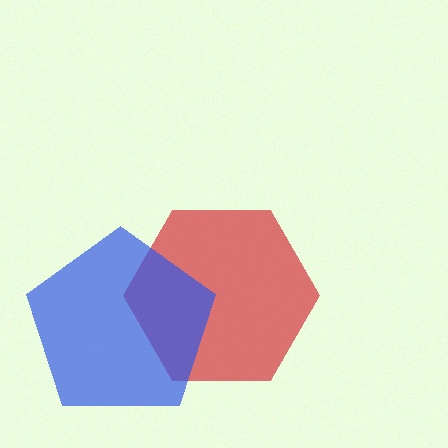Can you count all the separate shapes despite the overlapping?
Yes, there are 2 separate shapes.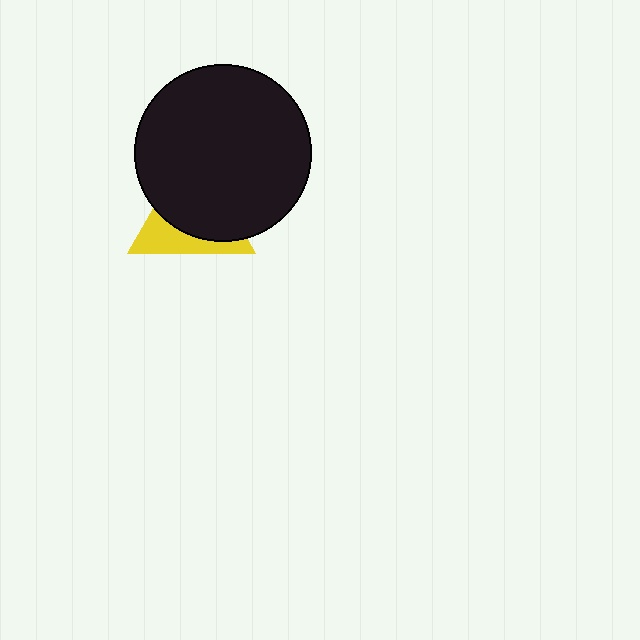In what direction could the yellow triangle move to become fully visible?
The yellow triangle could move down. That would shift it out from behind the black circle entirely.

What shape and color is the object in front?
The object in front is a black circle.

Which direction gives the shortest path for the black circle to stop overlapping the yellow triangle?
Moving up gives the shortest separation.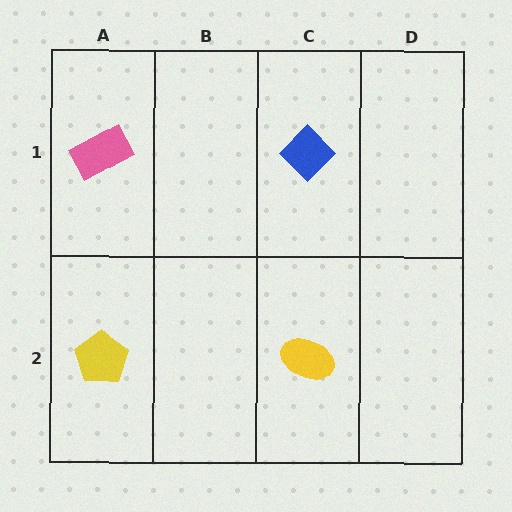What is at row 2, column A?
A yellow pentagon.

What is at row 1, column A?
A pink rectangle.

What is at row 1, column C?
A blue diamond.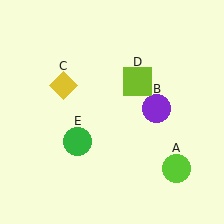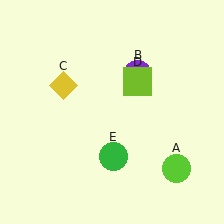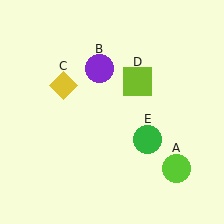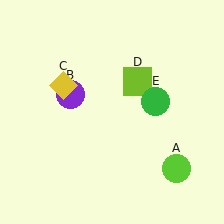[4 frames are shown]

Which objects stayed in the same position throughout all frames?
Lime circle (object A) and yellow diamond (object C) and lime square (object D) remained stationary.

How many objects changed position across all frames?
2 objects changed position: purple circle (object B), green circle (object E).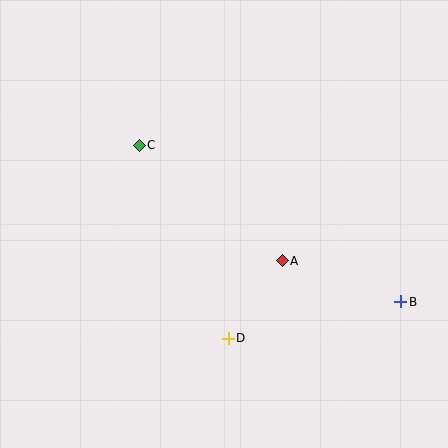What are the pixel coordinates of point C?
Point C is at (139, 145).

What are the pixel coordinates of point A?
Point A is at (282, 261).